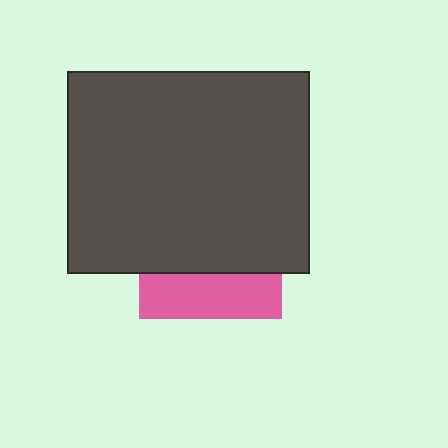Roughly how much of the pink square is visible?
A small part of it is visible (roughly 32%).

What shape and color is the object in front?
The object in front is a dark gray rectangle.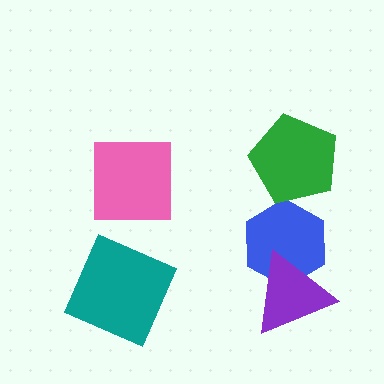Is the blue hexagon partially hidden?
Yes, it is partially covered by another shape.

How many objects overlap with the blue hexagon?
1 object overlaps with the blue hexagon.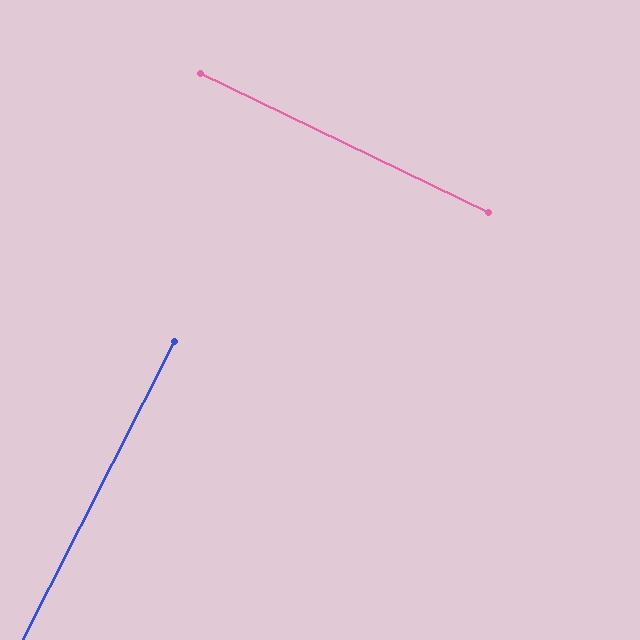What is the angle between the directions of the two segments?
Approximately 89 degrees.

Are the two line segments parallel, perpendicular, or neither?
Perpendicular — they meet at approximately 89°.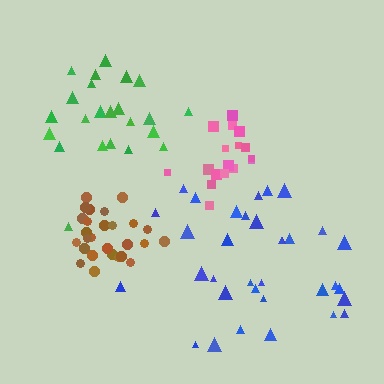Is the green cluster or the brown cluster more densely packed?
Brown.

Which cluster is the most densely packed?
Brown.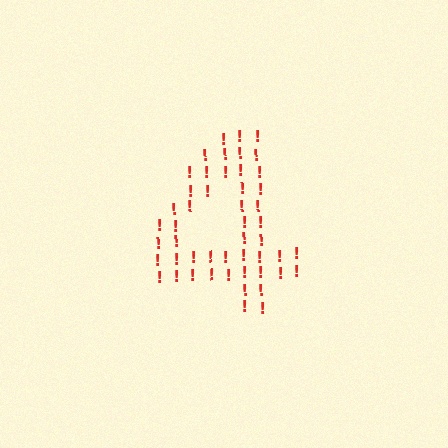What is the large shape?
The large shape is the digit 4.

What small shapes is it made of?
It is made of small exclamation marks.